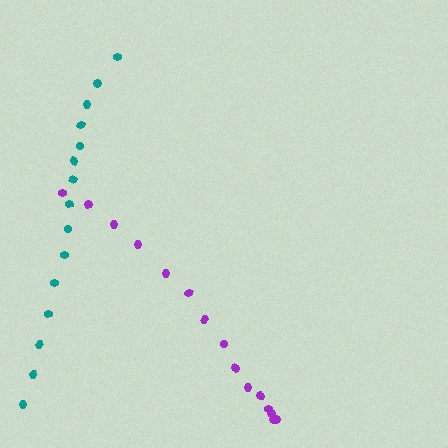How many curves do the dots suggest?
There are 2 distinct paths.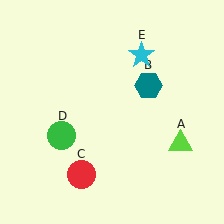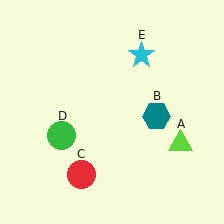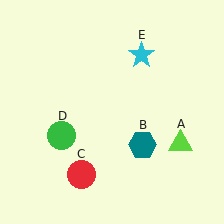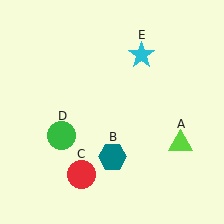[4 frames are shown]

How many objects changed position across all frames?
1 object changed position: teal hexagon (object B).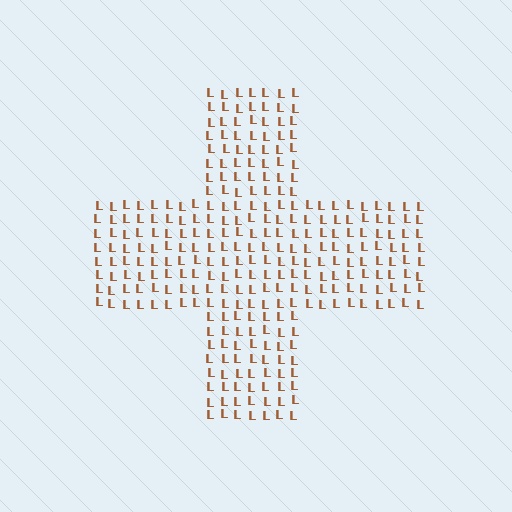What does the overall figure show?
The overall figure shows a cross.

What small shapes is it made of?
It is made of small letter L's.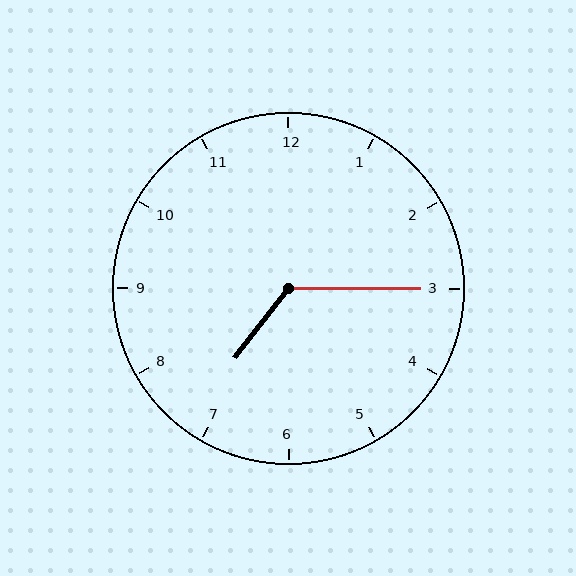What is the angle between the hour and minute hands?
Approximately 128 degrees.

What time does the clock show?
7:15.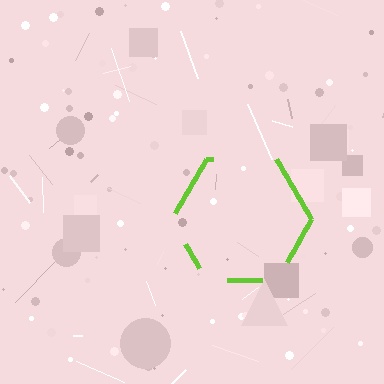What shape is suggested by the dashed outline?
The dashed outline suggests a hexagon.